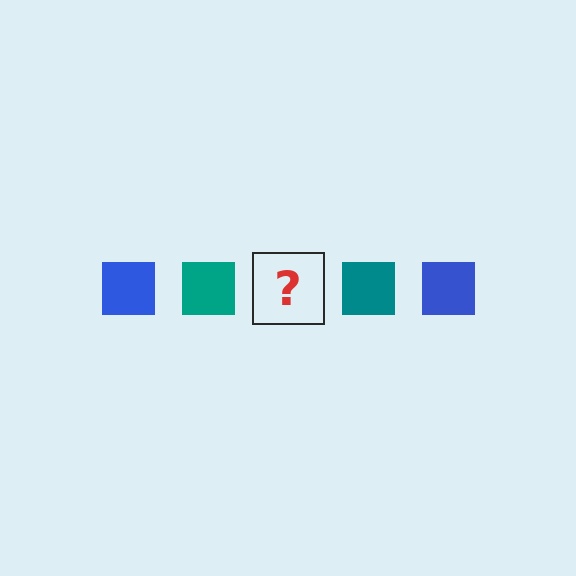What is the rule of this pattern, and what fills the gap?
The rule is that the pattern cycles through blue, teal squares. The gap should be filled with a blue square.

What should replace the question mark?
The question mark should be replaced with a blue square.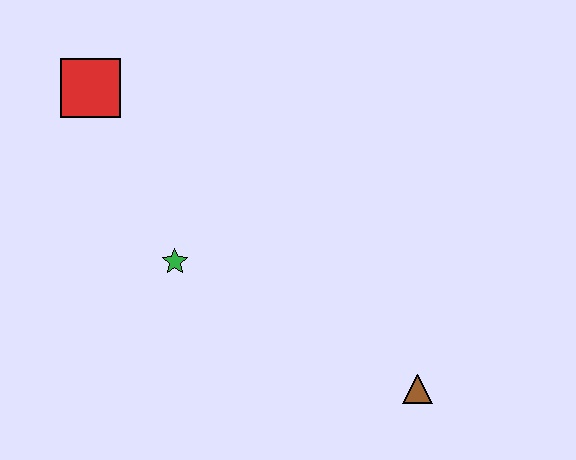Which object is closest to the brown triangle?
The green star is closest to the brown triangle.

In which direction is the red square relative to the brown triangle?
The red square is to the left of the brown triangle.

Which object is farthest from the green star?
The brown triangle is farthest from the green star.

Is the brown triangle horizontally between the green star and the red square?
No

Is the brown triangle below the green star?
Yes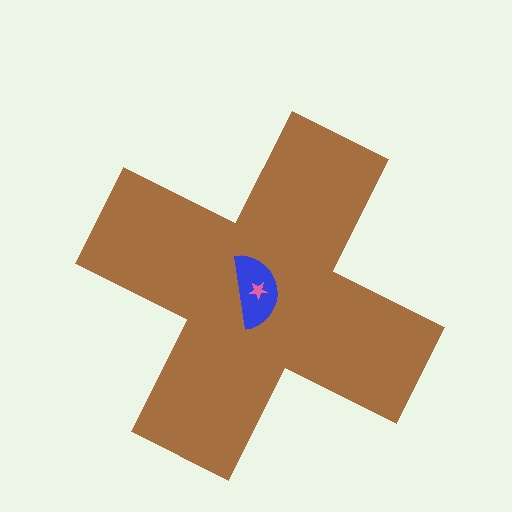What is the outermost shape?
The brown cross.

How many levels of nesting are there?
3.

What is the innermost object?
The pink star.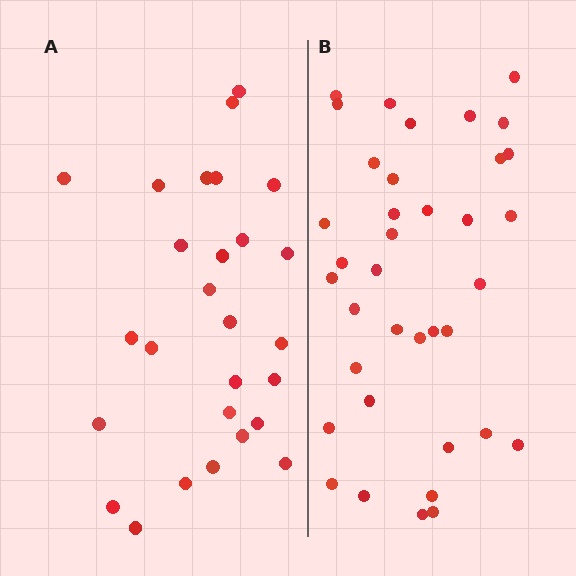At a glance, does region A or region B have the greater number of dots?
Region B (the right region) has more dots.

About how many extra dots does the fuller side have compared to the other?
Region B has roughly 10 or so more dots than region A.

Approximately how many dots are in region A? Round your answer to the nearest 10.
About 30 dots. (The exact count is 27, which rounds to 30.)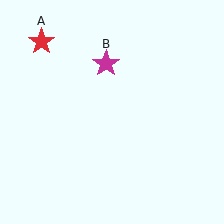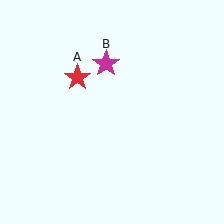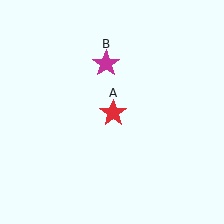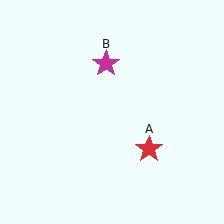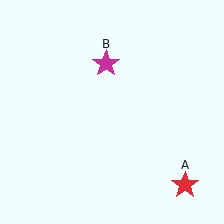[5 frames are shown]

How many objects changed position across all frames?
1 object changed position: red star (object A).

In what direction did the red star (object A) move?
The red star (object A) moved down and to the right.